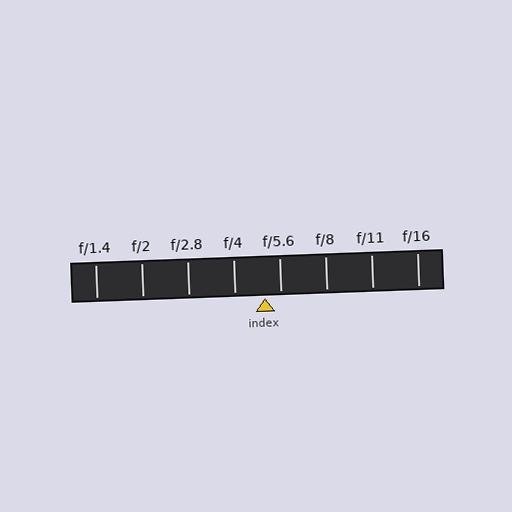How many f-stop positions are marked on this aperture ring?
There are 8 f-stop positions marked.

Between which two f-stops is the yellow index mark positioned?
The index mark is between f/4 and f/5.6.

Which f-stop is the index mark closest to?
The index mark is closest to f/5.6.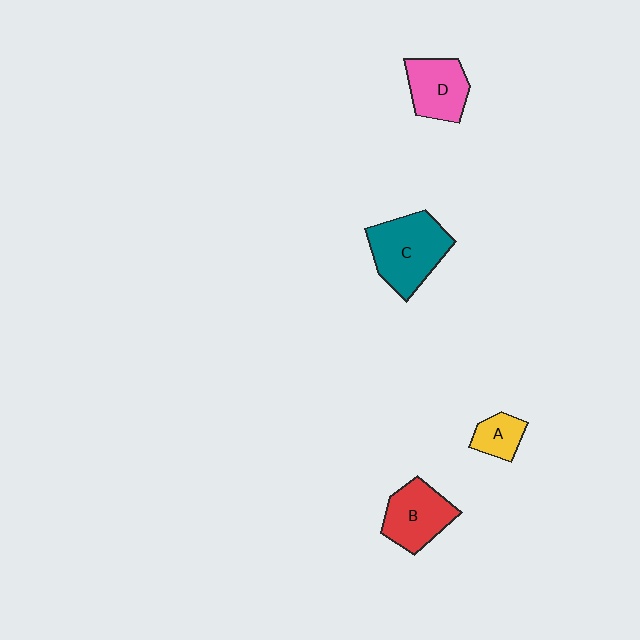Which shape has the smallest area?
Shape A (yellow).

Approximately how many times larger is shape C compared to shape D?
Approximately 1.4 times.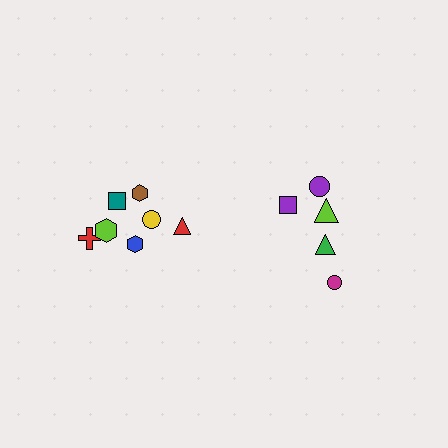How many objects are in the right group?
There are 5 objects.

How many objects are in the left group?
There are 7 objects.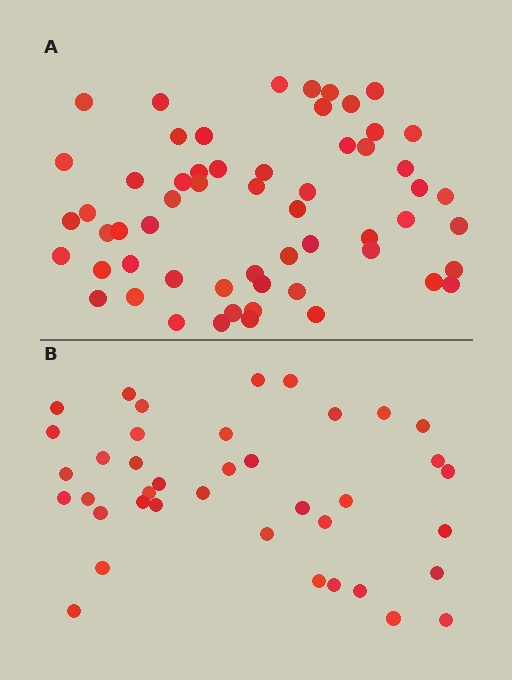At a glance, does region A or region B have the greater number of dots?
Region A (the top region) has more dots.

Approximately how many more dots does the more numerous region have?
Region A has approximately 20 more dots than region B.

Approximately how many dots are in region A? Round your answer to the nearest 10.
About 60 dots. (The exact count is 58, which rounds to 60.)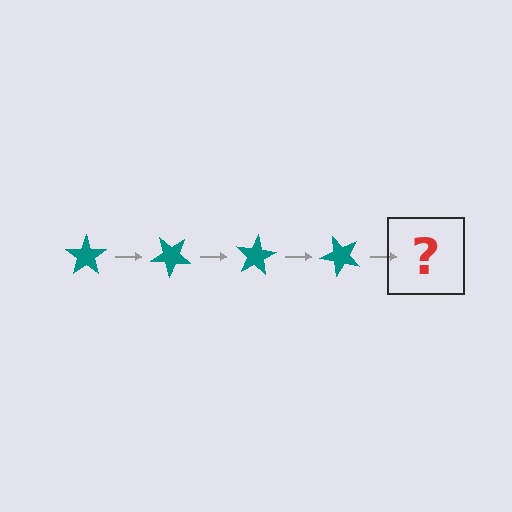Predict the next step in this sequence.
The next step is a teal star rotated 160 degrees.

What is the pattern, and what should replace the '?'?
The pattern is that the star rotates 40 degrees each step. The '?' should be a teal star rotated 160 degrees.